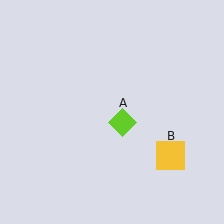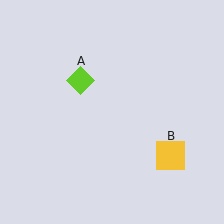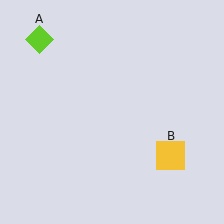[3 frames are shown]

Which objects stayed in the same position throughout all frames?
Yellow square (object B) remained stationary.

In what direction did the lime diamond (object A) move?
The lime diamond (object A) moved up and to the left.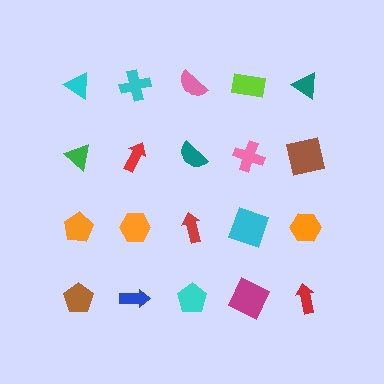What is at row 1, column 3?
A pink semicircle.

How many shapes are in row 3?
5 shapes.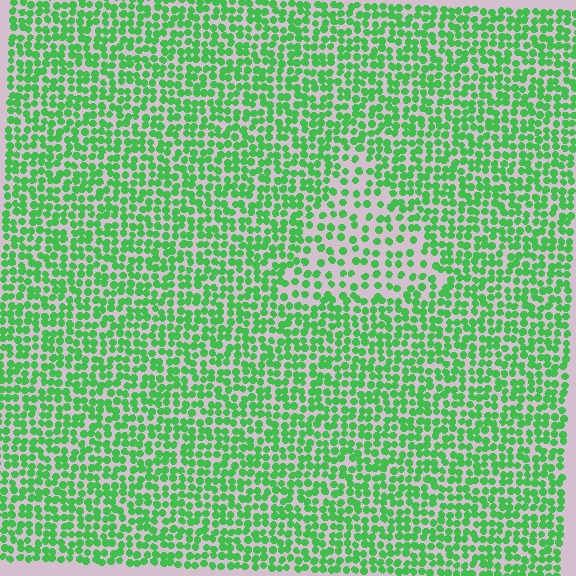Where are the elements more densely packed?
The elements are more densely packed outside the triangle boundary.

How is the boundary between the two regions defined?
The boundary is defined by a change in element density (approximately 1.9x ratio). All elements are the same color, size, and shape.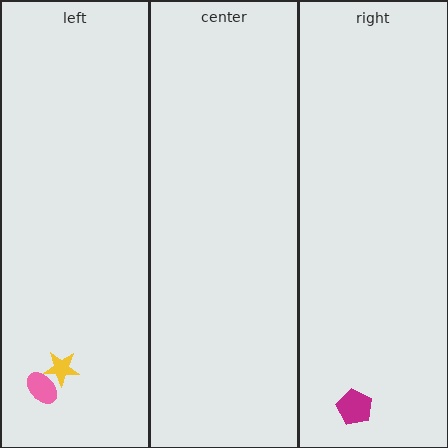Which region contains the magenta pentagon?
The right region.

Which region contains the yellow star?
The left region.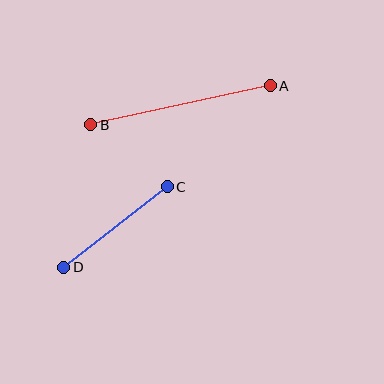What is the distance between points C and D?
The distance is approximately 131 pixels.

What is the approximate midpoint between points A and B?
The midpoint is at approximately (180, 105) pixels.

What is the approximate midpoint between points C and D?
The midpoint is at approximately (115, 227) pixels.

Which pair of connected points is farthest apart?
Points A and B are farthest apart.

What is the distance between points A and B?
The distance is approximately 183 pixels.